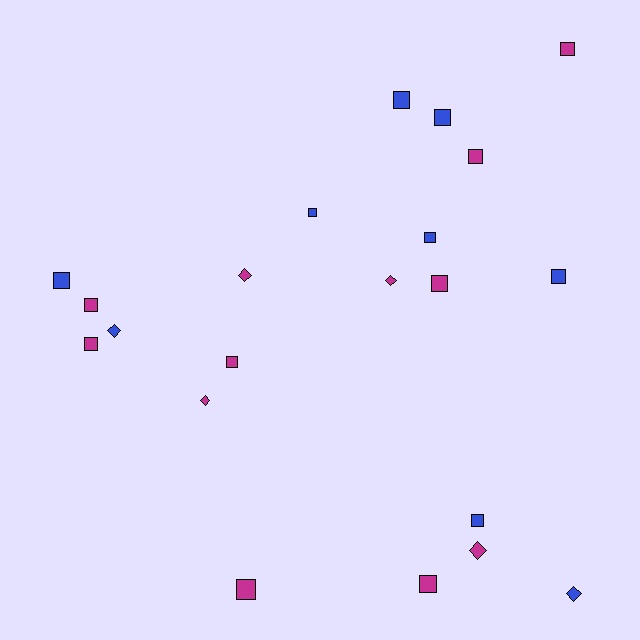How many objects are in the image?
There are 21 objects.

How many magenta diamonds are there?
There are 4 magenta diamonds.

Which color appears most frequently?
Magenta, with 12 objects.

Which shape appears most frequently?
Square, with 15 objects.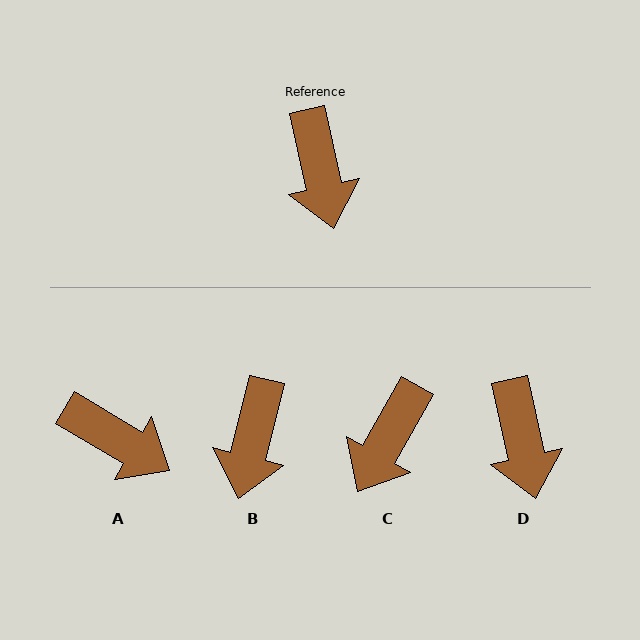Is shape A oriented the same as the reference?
No, it is off by about 47 degrees.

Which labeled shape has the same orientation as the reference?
D.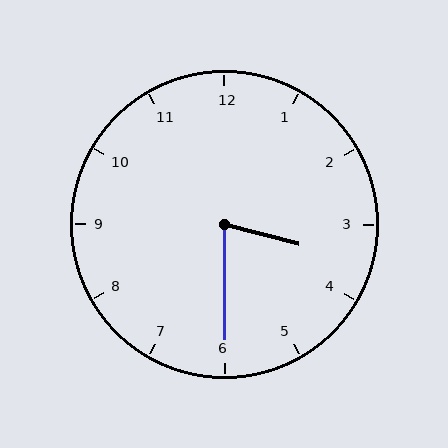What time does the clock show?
3:30.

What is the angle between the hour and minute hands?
Approximately 75 degrees.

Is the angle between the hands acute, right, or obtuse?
It is acute.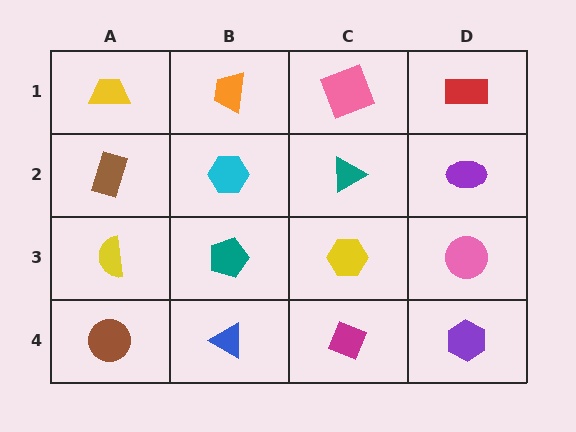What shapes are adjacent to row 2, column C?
A pink square (row 1, column C), a yellow hexagon (row 3, column C), a cyan hexagon (row 2, column B), a purple ellipse (row 2, column D).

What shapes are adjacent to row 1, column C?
A teal triangle (row 2, column C), an orange trapezoid (row 1, column B), a red rectangle (row 1, column D).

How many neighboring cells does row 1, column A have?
2.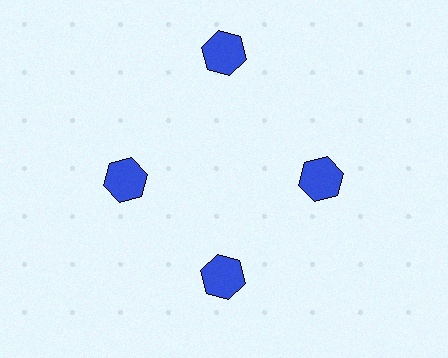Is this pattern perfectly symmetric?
No. The 4 blue hexagons are arranged in a ring, but one element near the 12 o'clock position is pushed outward from the center, breaking the 4-fold rotational symmetry.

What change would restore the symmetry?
The symmetry would be restored by moving it inward, back onto the ring so that all 4 hexagons sit at equal angles and equal distance from the center.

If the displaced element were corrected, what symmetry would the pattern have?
It would have 4-fold rotational symmetry — the pattern would map onto itself every 90 degrees.